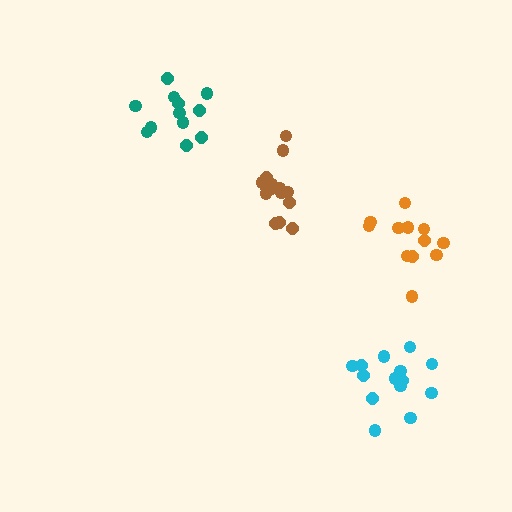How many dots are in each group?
Group 1: 12 dots, Group 2: 12 dots, Group 3: 15 dots, Group 4: 15 dots (54 total).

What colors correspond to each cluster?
The clusters are colored: teal, orange, cyan, brown.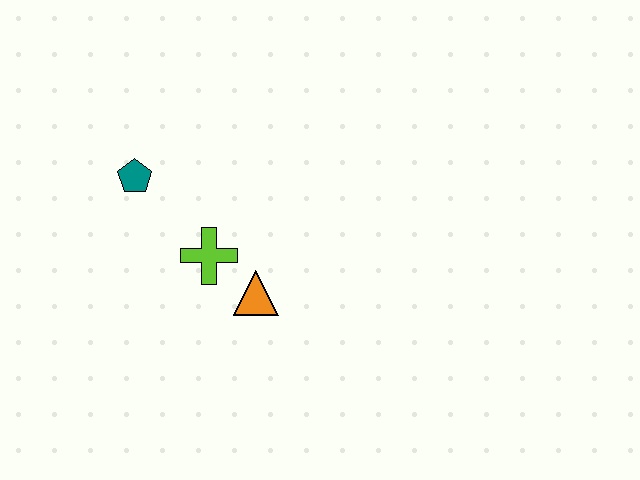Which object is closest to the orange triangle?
The lime cross is closest to the orange triangle.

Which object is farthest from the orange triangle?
The teal pentagon is farthest from the orange triangle.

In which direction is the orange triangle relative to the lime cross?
The orange triangle is to the right of the lime cross.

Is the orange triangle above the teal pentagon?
No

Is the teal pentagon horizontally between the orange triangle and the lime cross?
No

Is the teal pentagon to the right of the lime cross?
No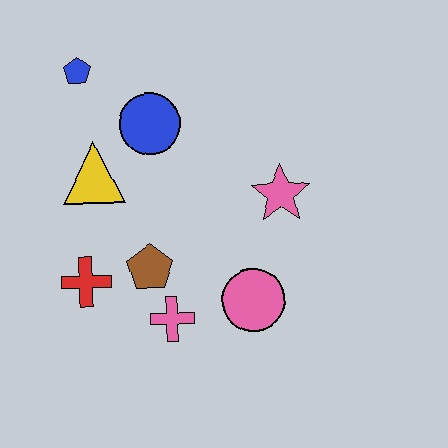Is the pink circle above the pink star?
No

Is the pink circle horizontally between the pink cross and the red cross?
No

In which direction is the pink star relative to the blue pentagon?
The pink star is to the right of the blue pentagon.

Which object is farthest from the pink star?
The blue pentagon is farthest from the pink star.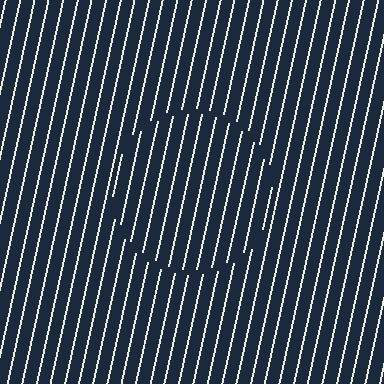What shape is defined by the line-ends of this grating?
An illusory circle. The interior of the shape contains the same grating, shifted by half a period — the contour is defined by the phase discontinuity where line-ends from the inner and outer gratings abut.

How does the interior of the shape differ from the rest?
The interior of the shape contains the same grating, shifted by half a period — the contour is defined by the phase discontinuity where line-ends from the inner and outer gratings abut.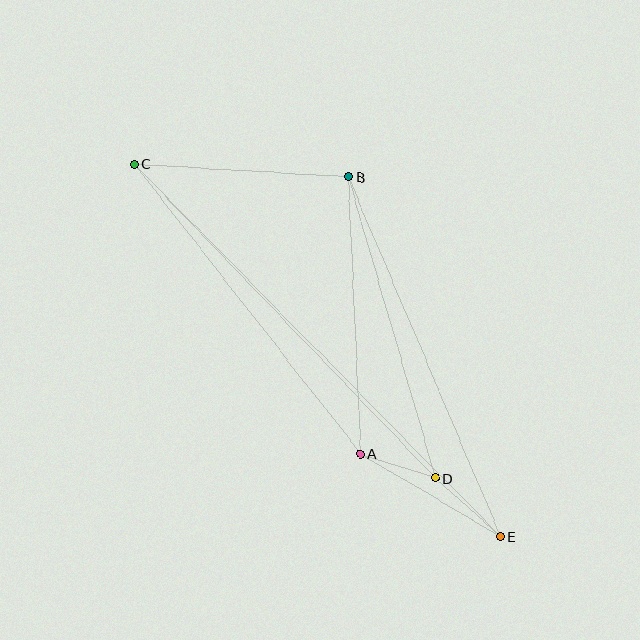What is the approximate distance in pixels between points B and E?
The distance between B and E is approximately 391 pixels.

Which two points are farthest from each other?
Points C and E are farthest from each other.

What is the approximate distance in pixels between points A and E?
The distance between A and E is approximately 163 pixels.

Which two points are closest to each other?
Points A and D are closest to each other.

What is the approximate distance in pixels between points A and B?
The distance between A and B is approximately 277 pixels.